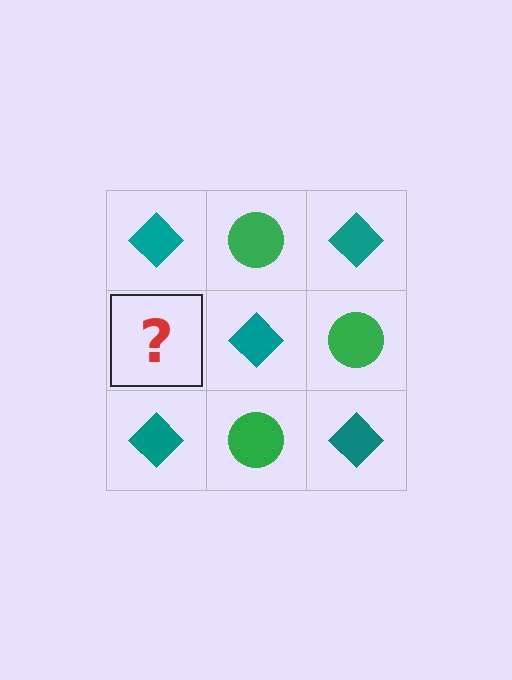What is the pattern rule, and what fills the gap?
The rule is that it alternates teal diamond and green circle in a checkerboard pattern. The gap should be filled with a green circle.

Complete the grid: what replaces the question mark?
The question mark should be replaced with a green circle.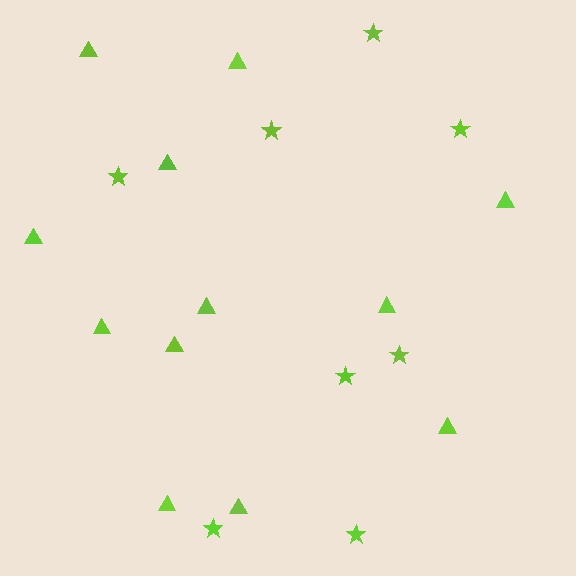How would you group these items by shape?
There are 2 groups: one group of stars (8) and one group of triangles (12).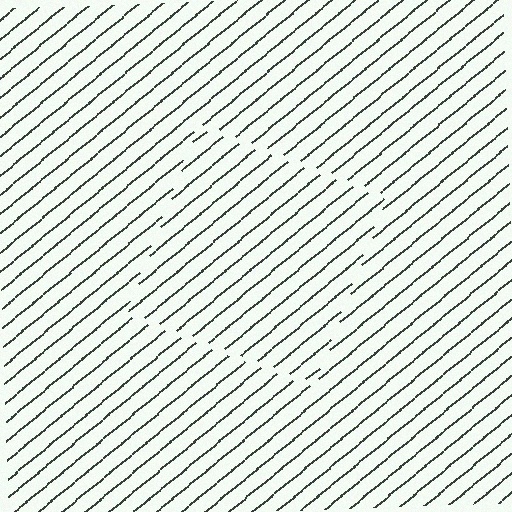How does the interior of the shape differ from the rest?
The interior of the shape contains the same grating, shifted by half a period — the contour is defined by the phase discontinuity where line-ends from the inner and outer gratings abut.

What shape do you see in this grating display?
An illusory square. The interior of the shape contains the same grating, shifted by half a period — the contour is defined by the phase discontinuity where line-ends from the inner and outer gratings abut.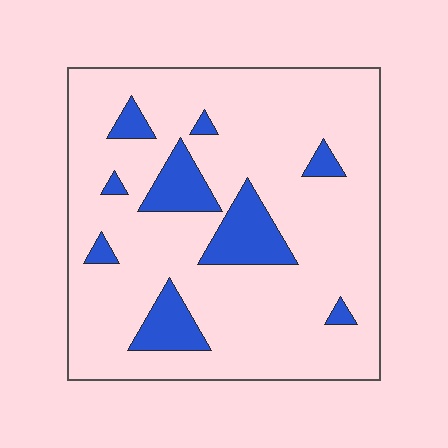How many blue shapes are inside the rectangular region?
9.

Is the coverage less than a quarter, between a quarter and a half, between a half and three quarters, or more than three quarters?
Less than a quarter.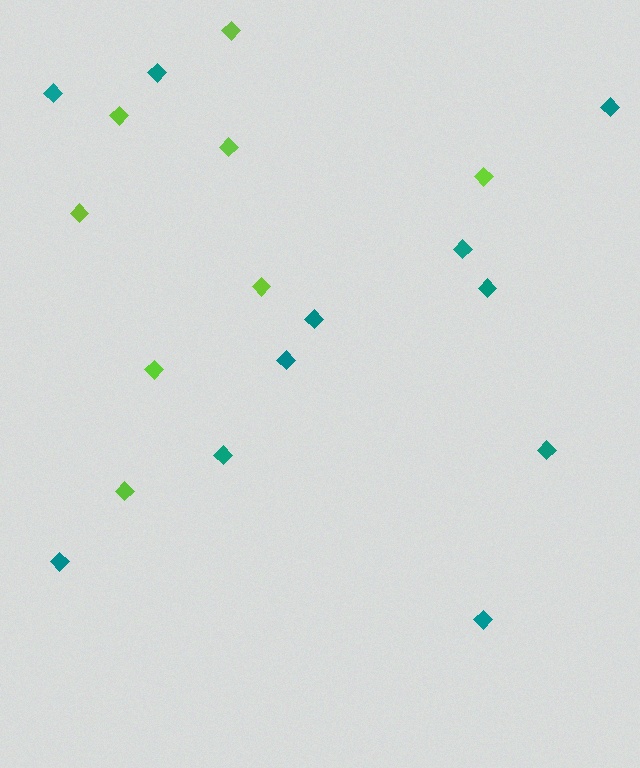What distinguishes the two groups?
There are 2 groups: one group of lime diamonds (8) and one group of teal diamonds (11).